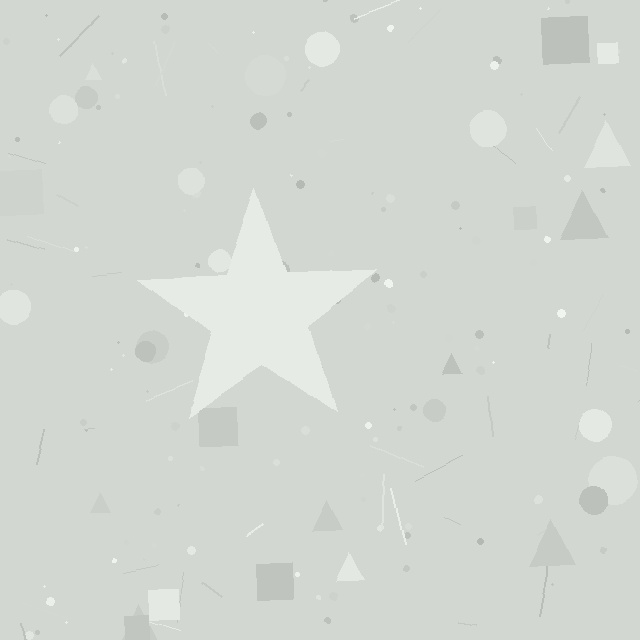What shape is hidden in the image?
A star is hidden in the image.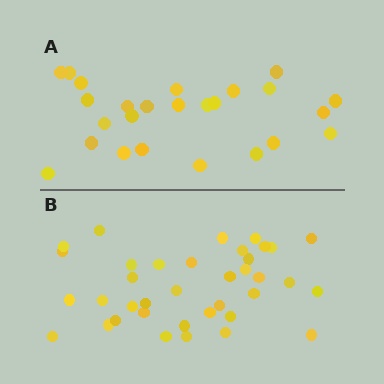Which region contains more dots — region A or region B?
Region B (the bottom region) has more dots.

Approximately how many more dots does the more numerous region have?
Region B has roughly 12 or so more dots than region A.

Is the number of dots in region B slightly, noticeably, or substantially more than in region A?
Region B has substantially more. The ratio is roughly 1.5 to 1.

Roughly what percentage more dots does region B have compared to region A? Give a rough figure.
About 50% more.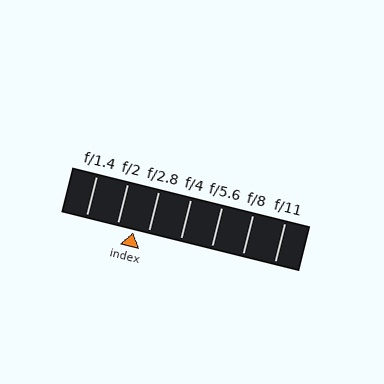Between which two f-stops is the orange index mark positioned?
The index mark is between f/2 and f/2.8.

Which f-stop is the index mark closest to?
The index mark is closest to f/2.8.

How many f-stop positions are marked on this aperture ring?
There are 7 f-stop positions marked.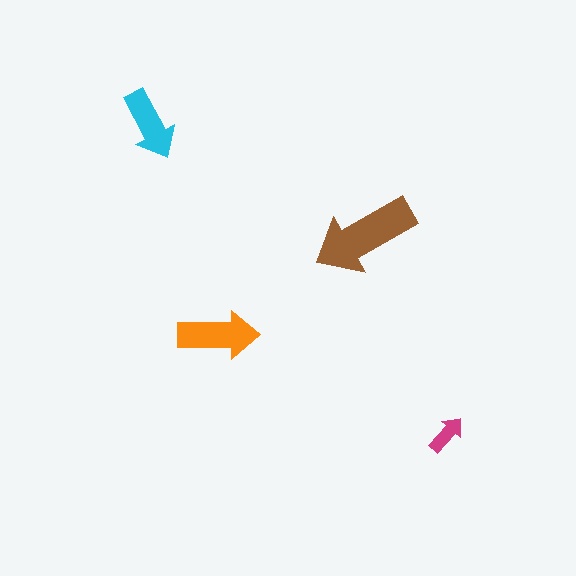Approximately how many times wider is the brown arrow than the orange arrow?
About 1.5 times wider.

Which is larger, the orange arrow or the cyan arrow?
The orange one.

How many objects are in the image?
There are 4 objects in the image.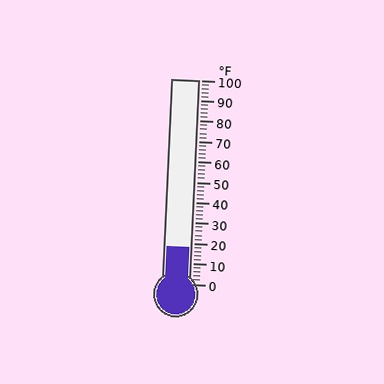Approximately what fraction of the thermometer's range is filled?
The thermometer is filled to approximately 20% of its range.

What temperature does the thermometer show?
The thermometer shows approximately 18°F.